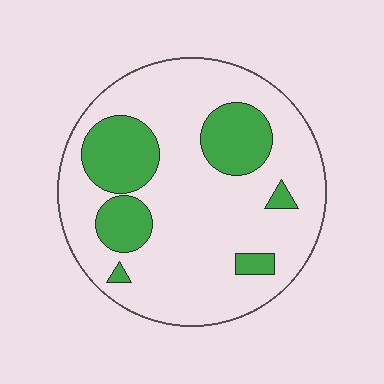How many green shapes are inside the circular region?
6.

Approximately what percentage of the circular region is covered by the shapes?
Approximately 25%.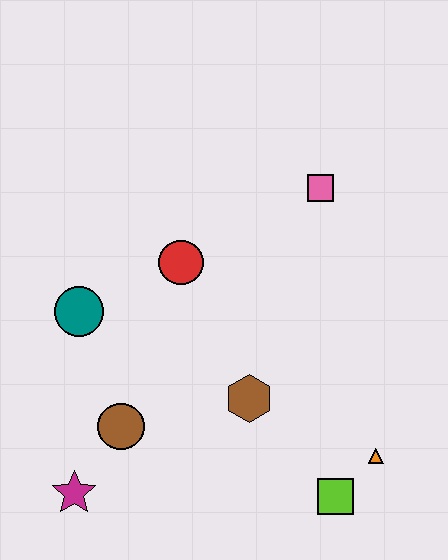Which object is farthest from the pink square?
The magenta star is farthest from the pink square.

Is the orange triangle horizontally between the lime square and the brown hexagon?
No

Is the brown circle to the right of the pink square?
No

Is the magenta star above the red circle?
No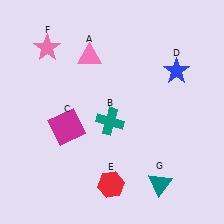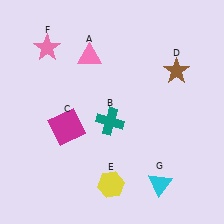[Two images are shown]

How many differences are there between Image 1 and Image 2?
There are 3 differences between the two images.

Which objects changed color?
D changed from blue to brown. E changed from red to yellow. G changed from teal to cyan.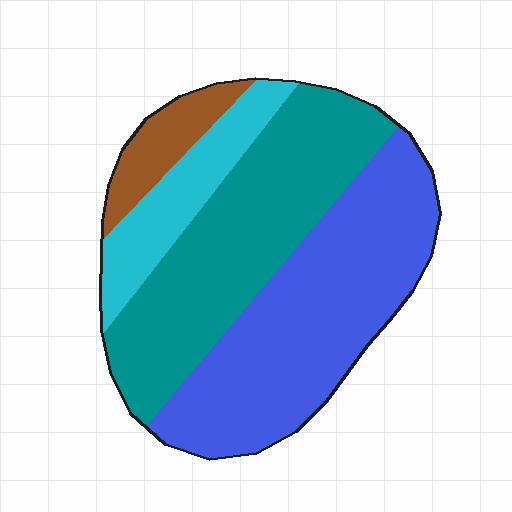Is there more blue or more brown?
Blue.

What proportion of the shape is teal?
Teal takes up about three eighths (3/8) of the shape.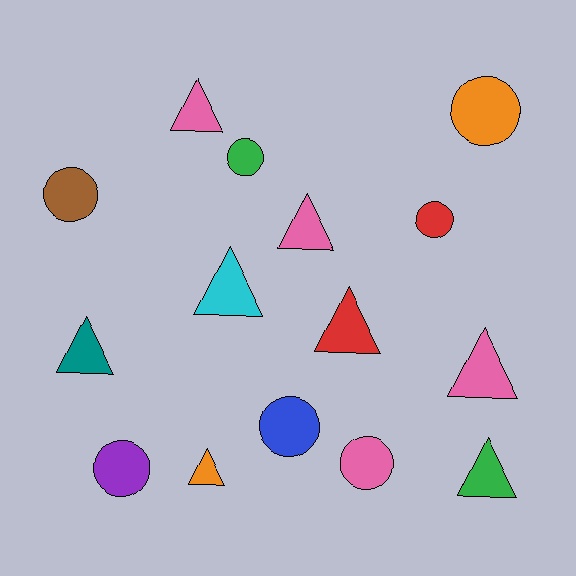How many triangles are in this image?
There are 8 triangles.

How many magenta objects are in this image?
There are no magenta objects.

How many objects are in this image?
There are 15 objects.